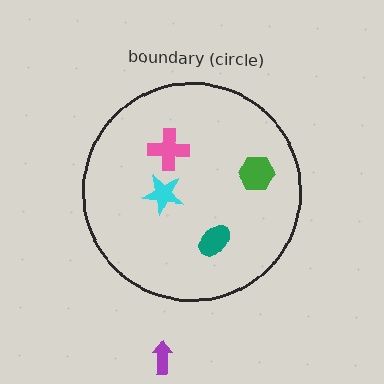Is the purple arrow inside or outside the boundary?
Outside.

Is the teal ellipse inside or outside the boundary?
Inside.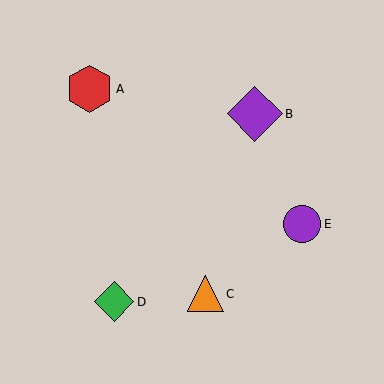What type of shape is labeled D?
Shape D is a green diamond.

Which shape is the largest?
The purple diamond (labeled B) is the largest.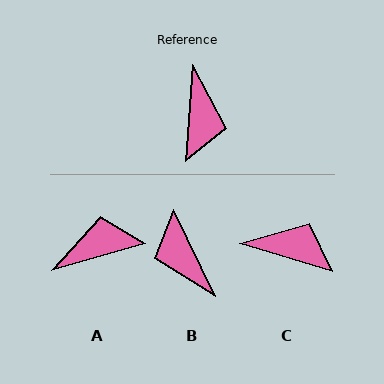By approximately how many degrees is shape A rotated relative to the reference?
Approximately 110 degrees counter-clockwise.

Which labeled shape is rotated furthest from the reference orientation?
B, about 150 degrees away.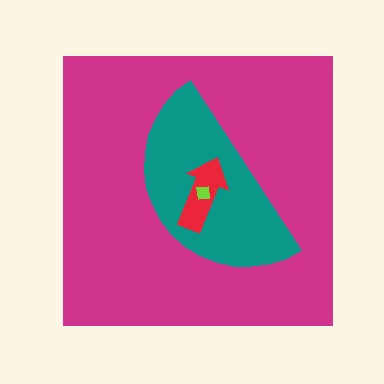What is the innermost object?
The lime square.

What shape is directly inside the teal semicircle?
The red arrow.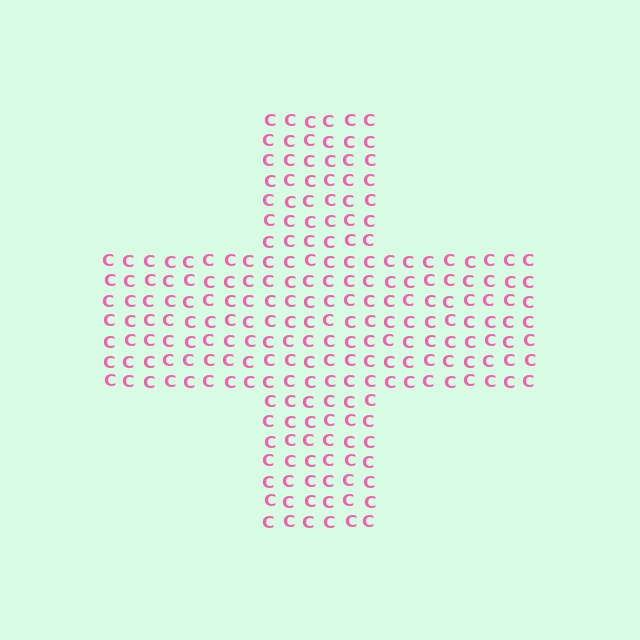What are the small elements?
The small elements are letter C's.